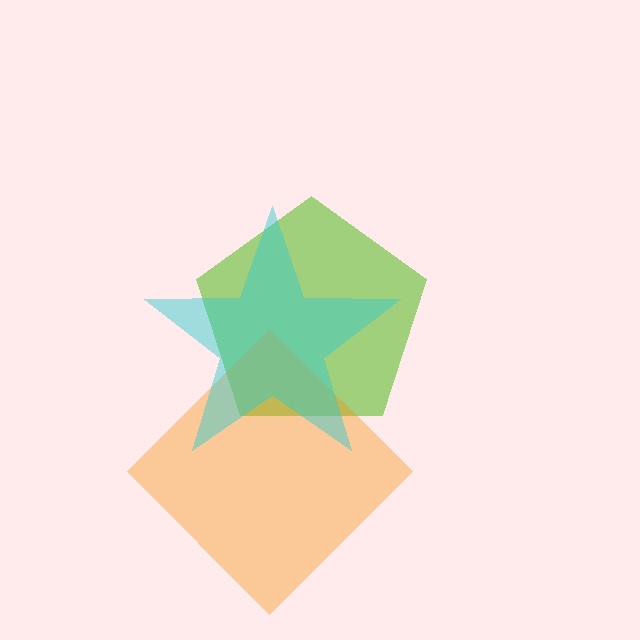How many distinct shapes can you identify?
There are 3 distinct shapes: a lime pentagon, an orange diamond, a cyan star.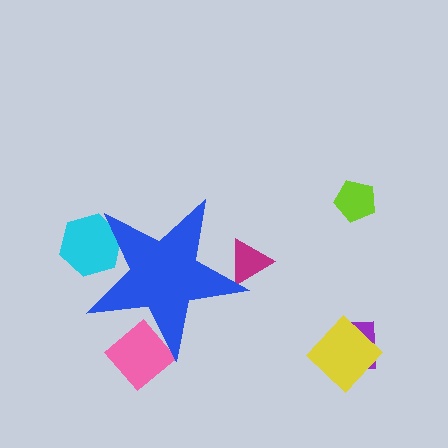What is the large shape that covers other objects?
A blue star.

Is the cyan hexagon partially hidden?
Yes, the cyan hexagon is partially hidden behind the blue star.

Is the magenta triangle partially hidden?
Yes, the magenta triangle is partially hidden behind the blue star.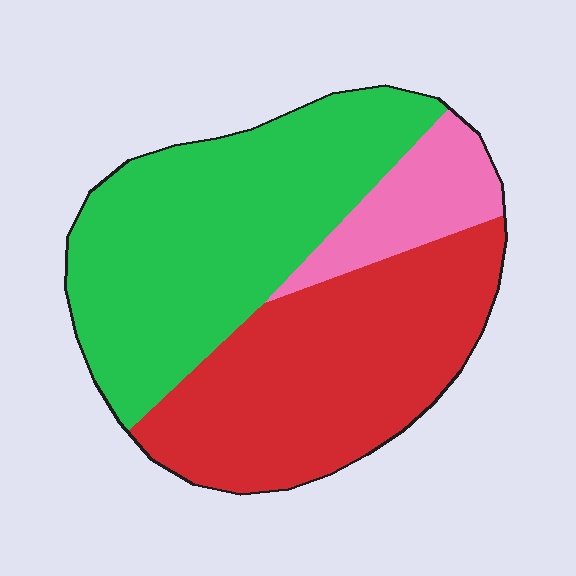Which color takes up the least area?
Pink, at roughly 10%.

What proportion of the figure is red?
Red covers about 40% of the figure.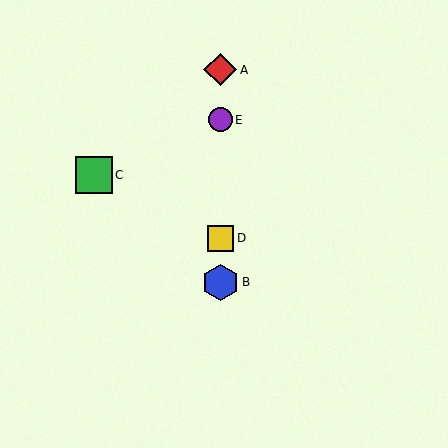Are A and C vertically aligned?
No, A is at x≈220 and C is at x≈94.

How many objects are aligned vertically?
4 objects (A, B, D, E) are aligned vertically.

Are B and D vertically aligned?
Yes, both are at x≈220.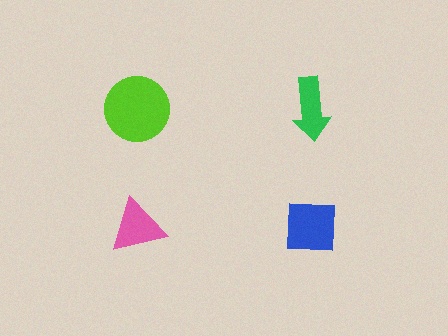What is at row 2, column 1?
A pink triangle.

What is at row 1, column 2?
A green arrow.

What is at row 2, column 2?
A blue square.